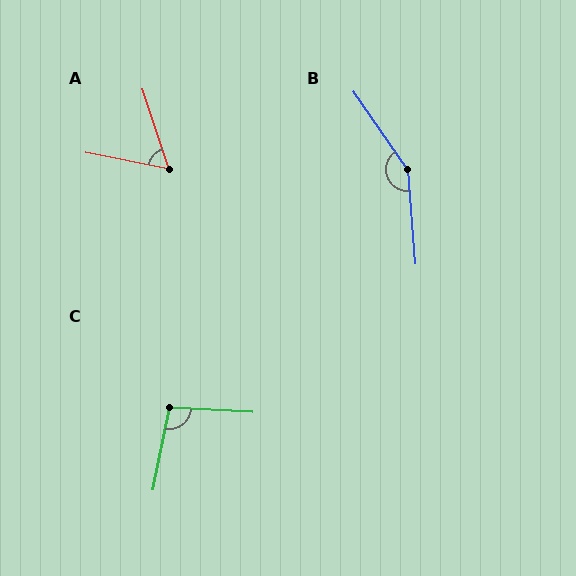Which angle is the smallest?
A, at approximately 60 degrees.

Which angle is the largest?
B, at approximately 150 degrees.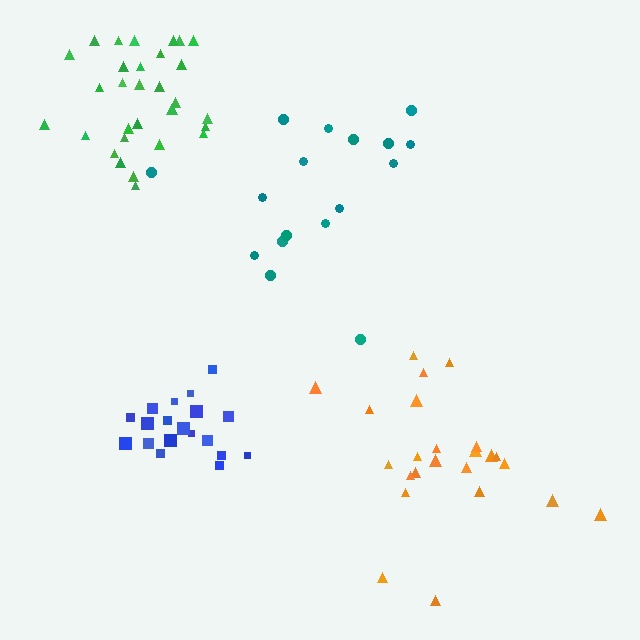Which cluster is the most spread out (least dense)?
Teal.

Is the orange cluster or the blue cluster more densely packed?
Blue.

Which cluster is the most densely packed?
Blue.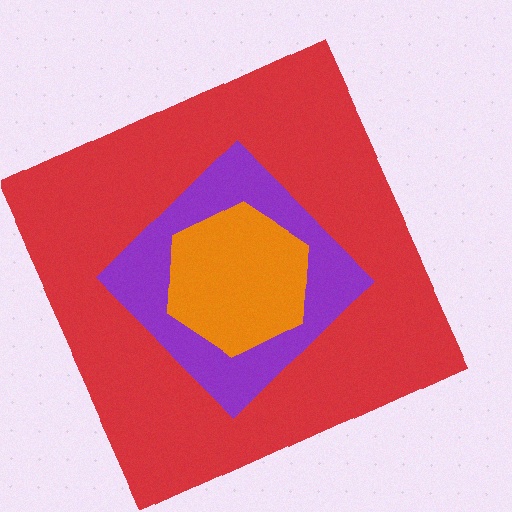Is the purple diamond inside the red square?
Yes.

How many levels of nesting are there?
3.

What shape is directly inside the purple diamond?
The orange hexagon.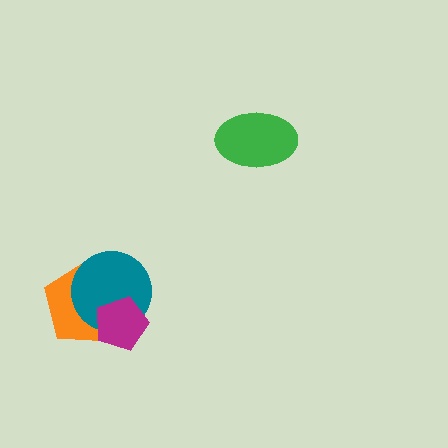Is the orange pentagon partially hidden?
Yes, it is partially covered by another shape.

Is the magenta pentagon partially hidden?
No, no other shape covers it.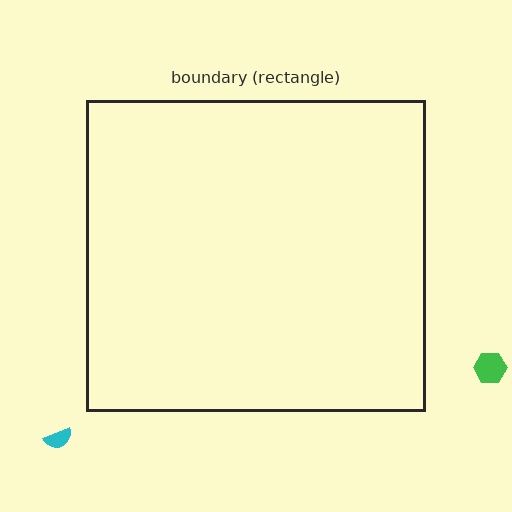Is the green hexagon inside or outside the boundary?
Outside.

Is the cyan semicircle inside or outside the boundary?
Outside.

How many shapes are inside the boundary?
0 inside, 2 outside.